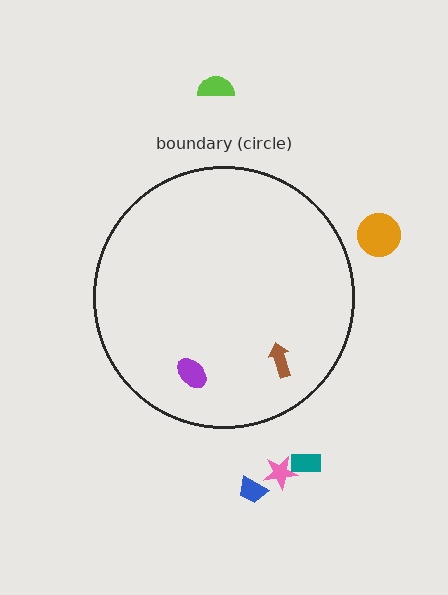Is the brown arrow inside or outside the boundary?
Inside.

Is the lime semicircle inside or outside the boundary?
Outside.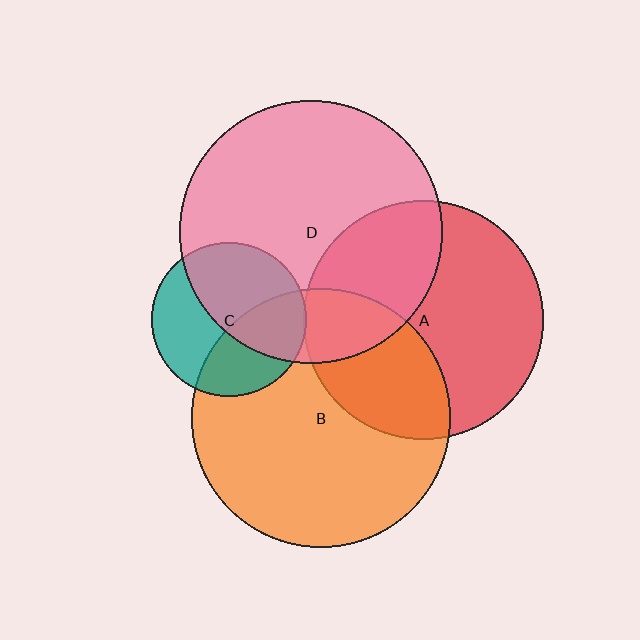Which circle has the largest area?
Circle D (pink).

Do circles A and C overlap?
Yes.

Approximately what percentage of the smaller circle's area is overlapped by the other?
Approximately 5%.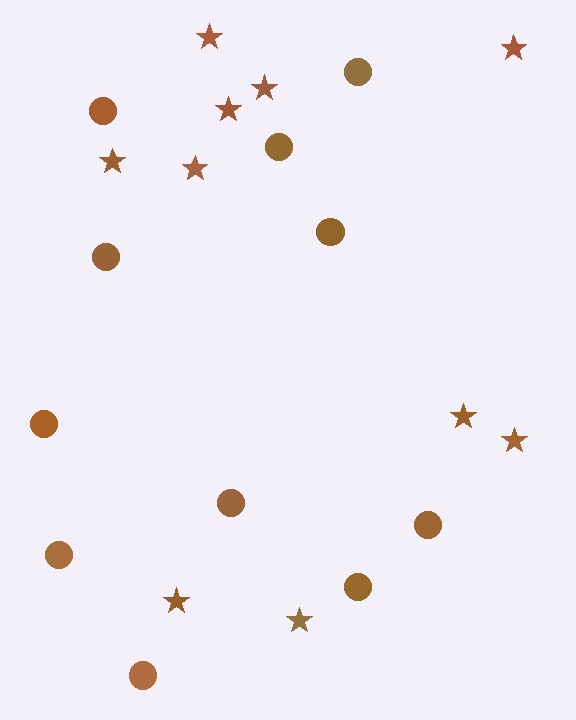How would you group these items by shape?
There are 2 groups: one group of circles (11) and one group of stars (10).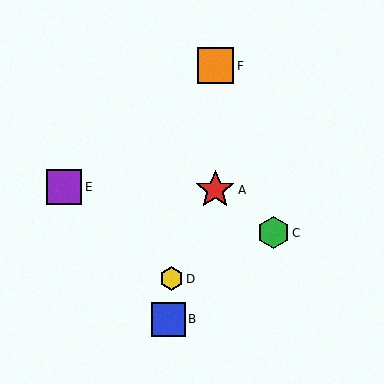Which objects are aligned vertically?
Objects A, F are aligned vertically.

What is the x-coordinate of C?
Object C is at x≈273.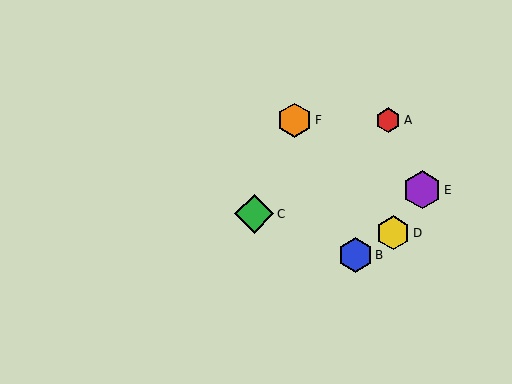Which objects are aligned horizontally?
Objects A, F are aligned horizontally.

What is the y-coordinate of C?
Object C is at y≈214.